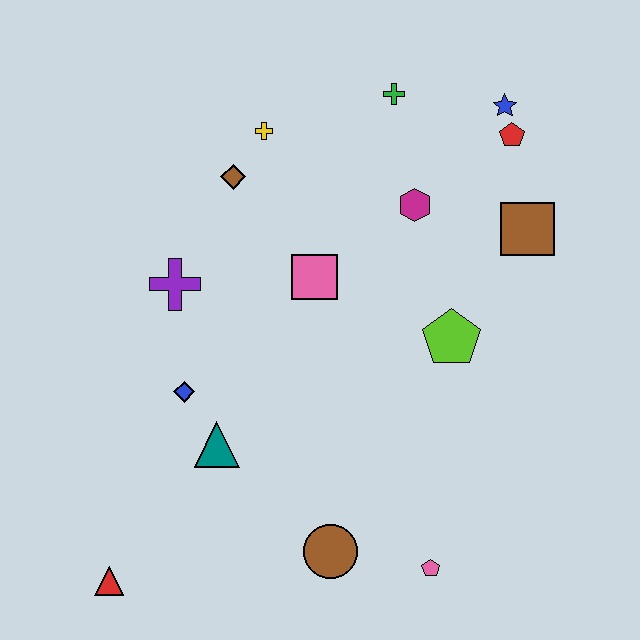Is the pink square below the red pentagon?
Yes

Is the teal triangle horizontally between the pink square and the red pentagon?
No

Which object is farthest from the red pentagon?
The red triangle is farthest from the red pentagon.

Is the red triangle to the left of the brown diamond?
Yes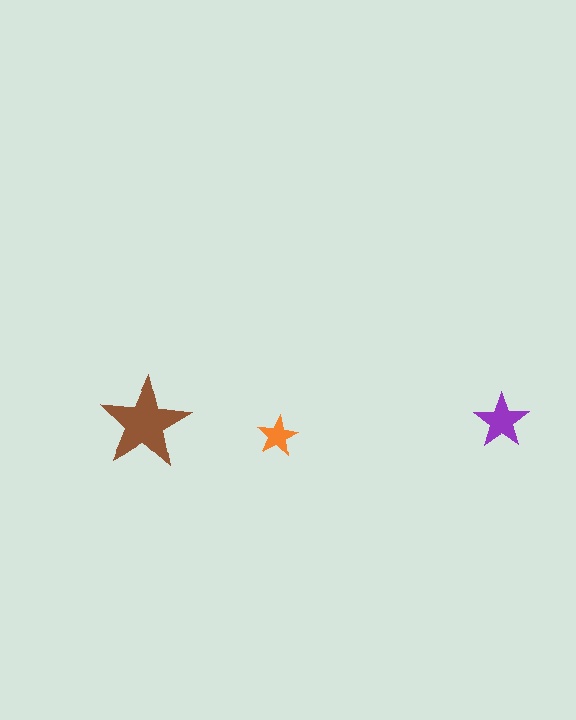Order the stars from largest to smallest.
the brown one, the purple one, the orange one.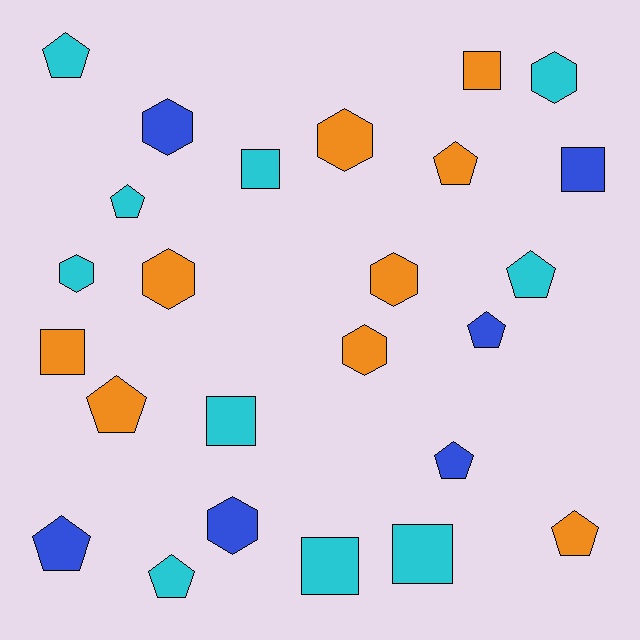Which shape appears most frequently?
Pentagon, with 10 objects.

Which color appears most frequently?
Cyan, with 10 objects.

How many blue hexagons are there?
There are 2 blue hexagons.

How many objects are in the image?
There are 25 objects.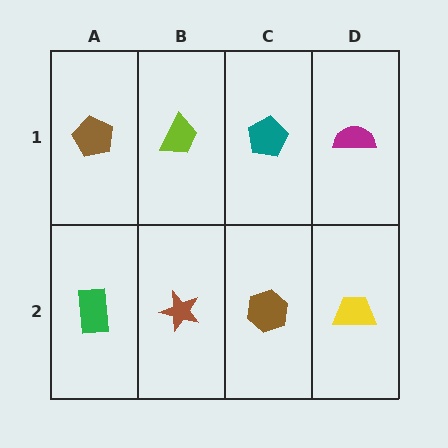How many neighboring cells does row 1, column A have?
2.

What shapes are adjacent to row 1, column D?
A yellow trapezoid (row 2, column D), a teal pentagon (row 1, column C).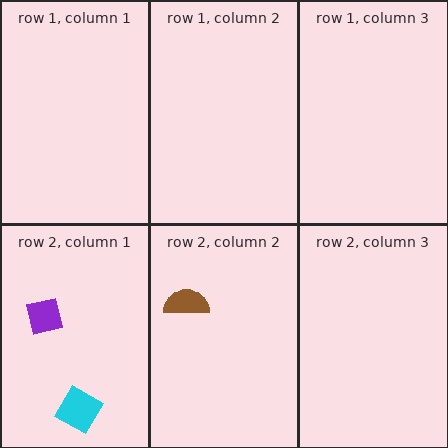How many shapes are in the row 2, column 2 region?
1.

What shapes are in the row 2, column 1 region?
The purple square, the cyan square.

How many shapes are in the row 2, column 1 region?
2.